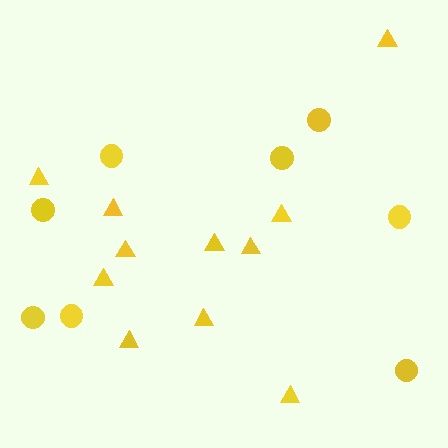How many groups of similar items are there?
There are 2 groups: one group of circles (8) and one group of triangles (11).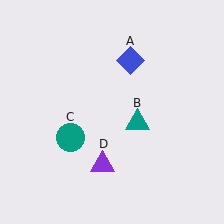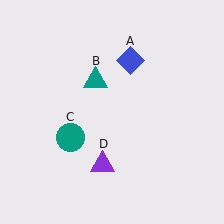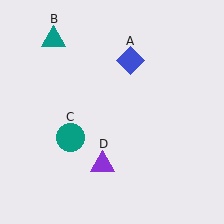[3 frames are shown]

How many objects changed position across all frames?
1 object changed position: teal triangle (object B).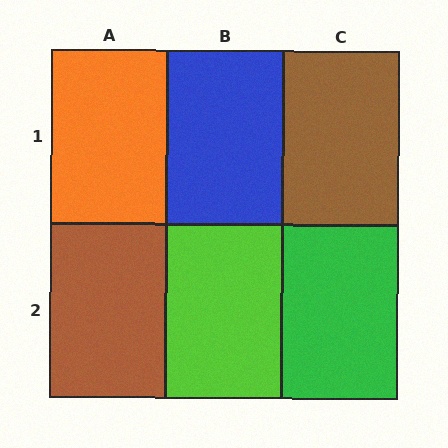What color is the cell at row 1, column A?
Orange.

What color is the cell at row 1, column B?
Blue.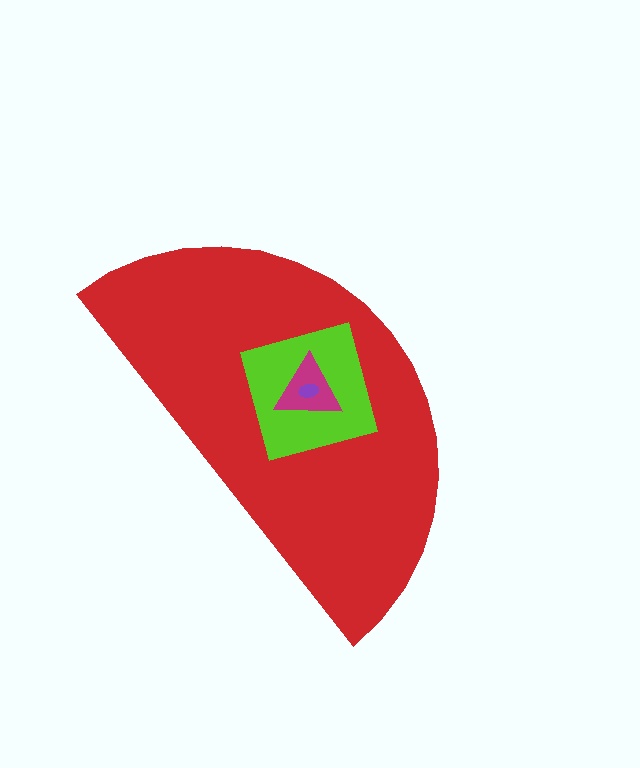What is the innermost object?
The purple ellipse.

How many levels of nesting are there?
4.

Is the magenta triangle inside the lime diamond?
Yes.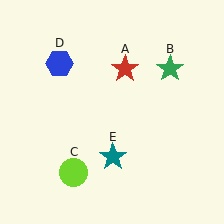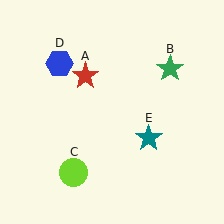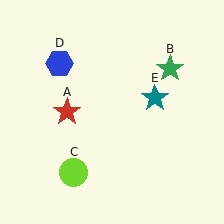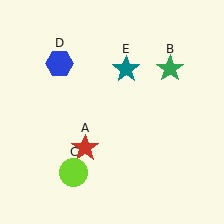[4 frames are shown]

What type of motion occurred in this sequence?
The red star (object A), teal star (object E) rotated counterclockwise around the center of the scene.